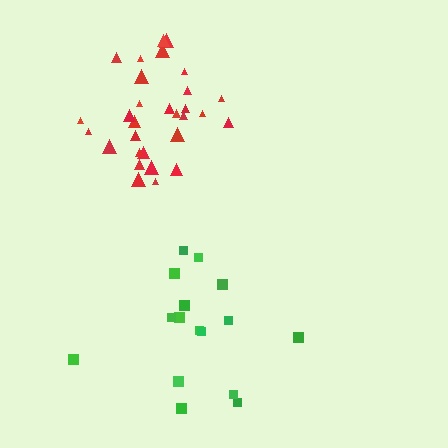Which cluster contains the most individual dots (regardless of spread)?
Red (30).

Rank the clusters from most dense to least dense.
red, green.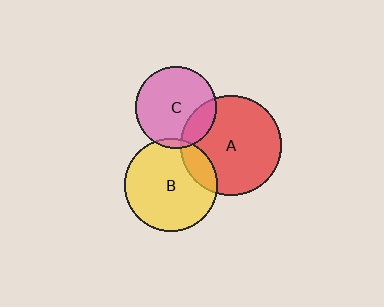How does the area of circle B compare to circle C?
Approximately 1.3 times.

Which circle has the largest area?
Circle A (red).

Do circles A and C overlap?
Yes.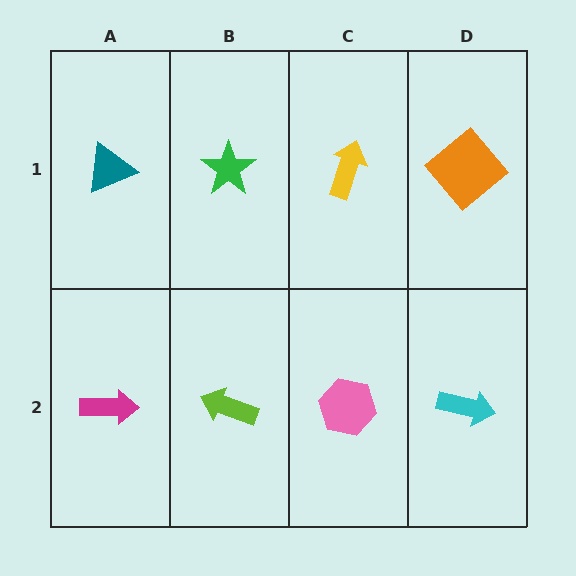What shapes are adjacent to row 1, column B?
A lime arrow (row 2, column B), a teal triangle (row 1, column A), a yellow arrow (row 1, column C).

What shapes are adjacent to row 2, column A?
A teal triangle (row 1, column A), a lime arrow (row 2, column B).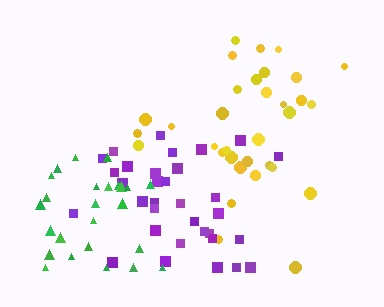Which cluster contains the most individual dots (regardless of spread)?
Yellow (33).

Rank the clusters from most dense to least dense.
purple, green, yellow.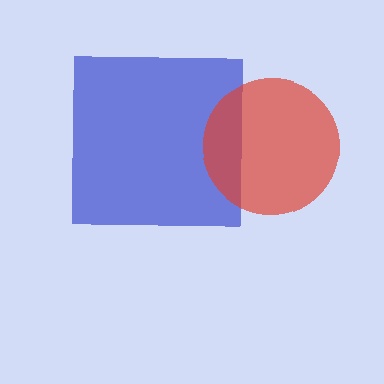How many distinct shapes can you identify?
There are 2 distinct shapes: a blue square, a red circle.